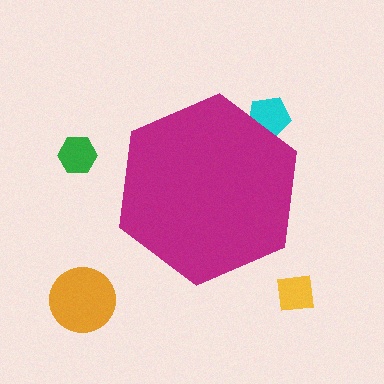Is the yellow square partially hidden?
No, the yellow square is fully visible.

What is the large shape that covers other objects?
A magenta hexagon.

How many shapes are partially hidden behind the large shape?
1 shape is partially hidden.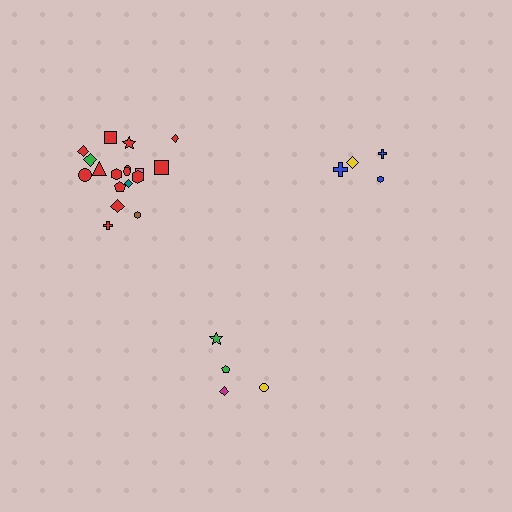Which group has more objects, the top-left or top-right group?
The top-left group.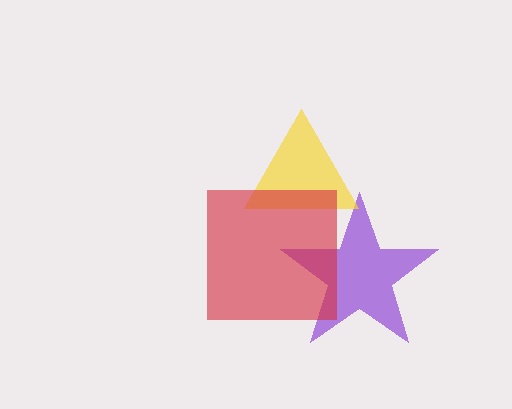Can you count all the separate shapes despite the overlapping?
Yes, there are 3 separate shapes.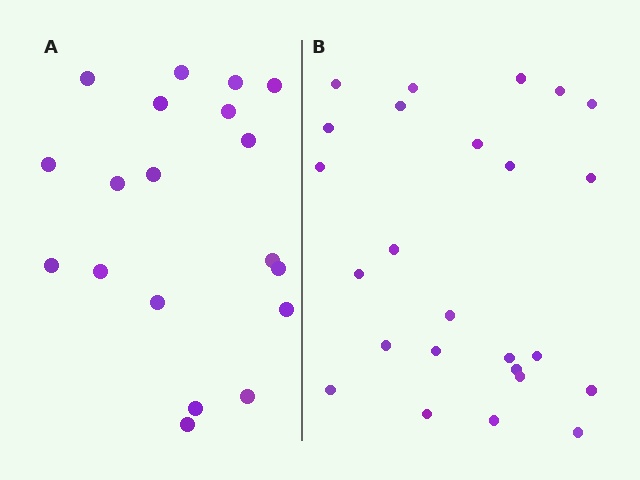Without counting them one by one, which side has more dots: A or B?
Region B (the right region) has more dots.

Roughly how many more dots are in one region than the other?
Region B has about 6 more dots than region A.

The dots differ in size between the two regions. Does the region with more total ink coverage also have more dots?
No. Region A has more total ink coverage because its dots are larger, but region B actually contains more individual dots. Total area can be misleading — the number of items is what matters here.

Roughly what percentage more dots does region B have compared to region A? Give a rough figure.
About 30% more.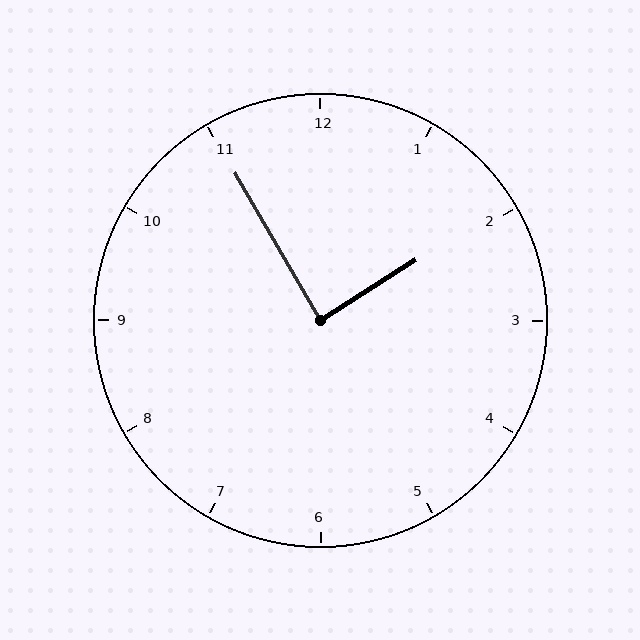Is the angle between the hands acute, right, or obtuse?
It is right.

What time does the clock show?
1:55.